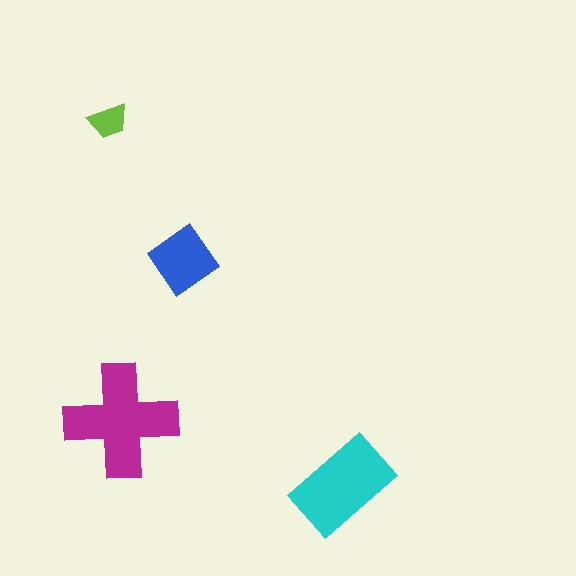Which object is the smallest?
The lime trapezoid.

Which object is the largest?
The magenta cross.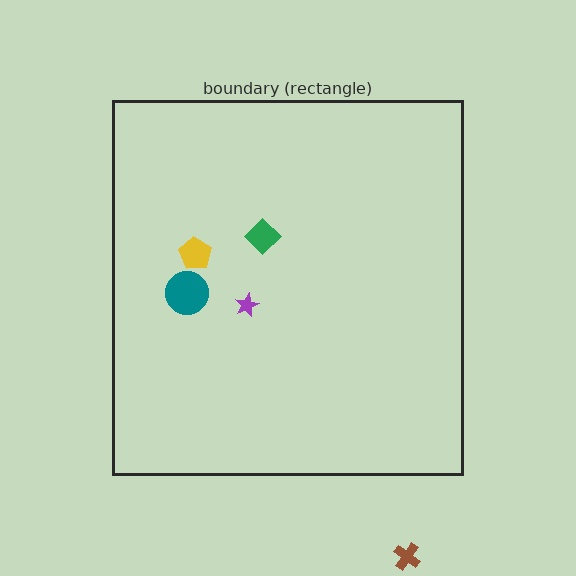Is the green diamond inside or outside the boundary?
Inside.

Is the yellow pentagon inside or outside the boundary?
Inside.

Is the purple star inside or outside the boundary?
Inside.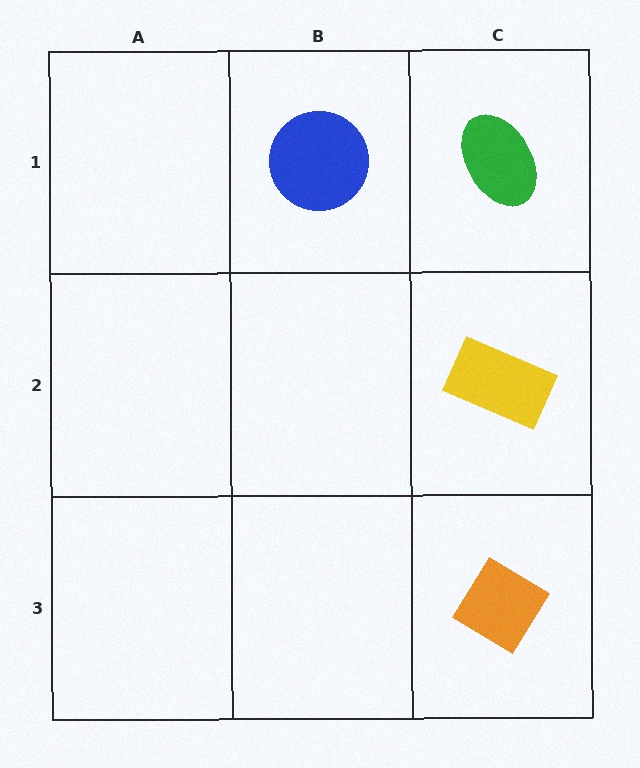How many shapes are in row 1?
2 shapes.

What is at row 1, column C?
A green ellipse.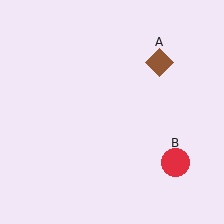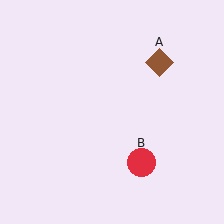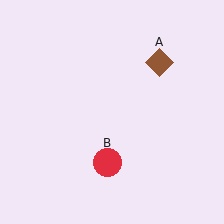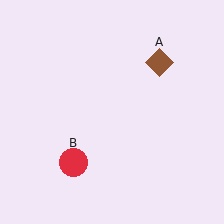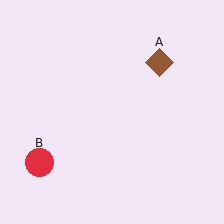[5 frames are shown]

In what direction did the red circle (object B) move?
The red circle (object B) moved left.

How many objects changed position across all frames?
1 object changed position: red circle (object B).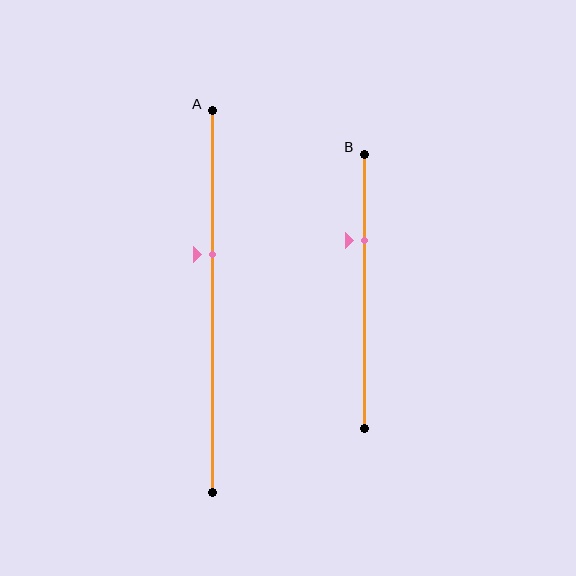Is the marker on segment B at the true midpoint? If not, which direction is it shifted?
No, the marker on segment B is shifted upward by about 18% of the segment length.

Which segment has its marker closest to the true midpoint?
Segment A has its marker closest to the true midpoint.